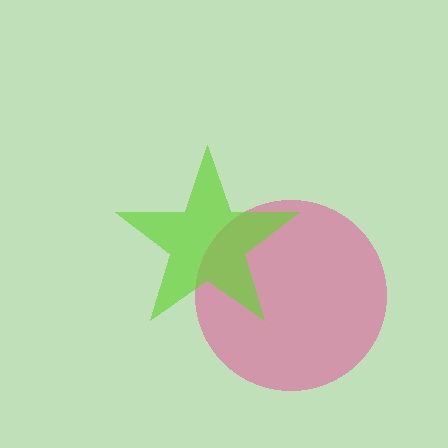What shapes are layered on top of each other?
The layered shapes are: a pink circle, a lime star.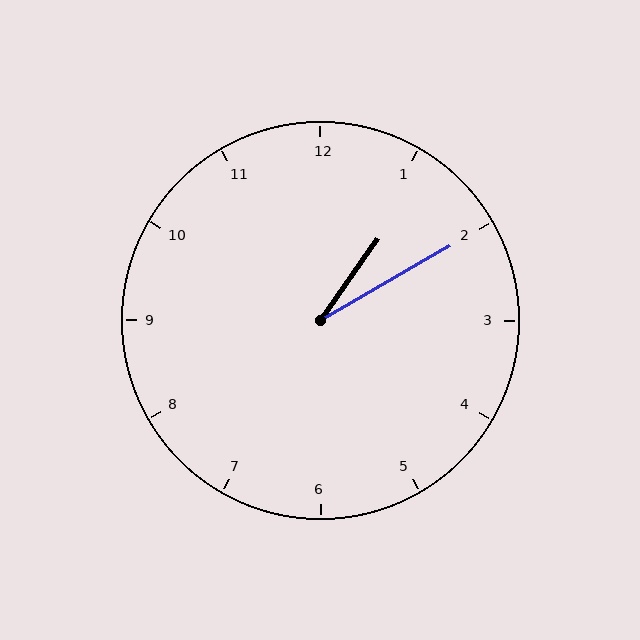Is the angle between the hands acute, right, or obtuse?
It is acute.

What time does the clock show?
1:10.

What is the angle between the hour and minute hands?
Approximately 25 degrees.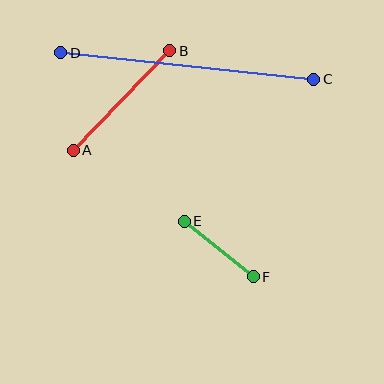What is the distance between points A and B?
The distance is approximately 139 pixels.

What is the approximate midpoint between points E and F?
The midpoint is at approximately (219, 249) pixels.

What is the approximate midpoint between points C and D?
The midpoint is at approximately (187, 66) pixels.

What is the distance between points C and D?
The distance is approximately 255 pixels.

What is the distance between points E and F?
The distance is approximately 89 pixels.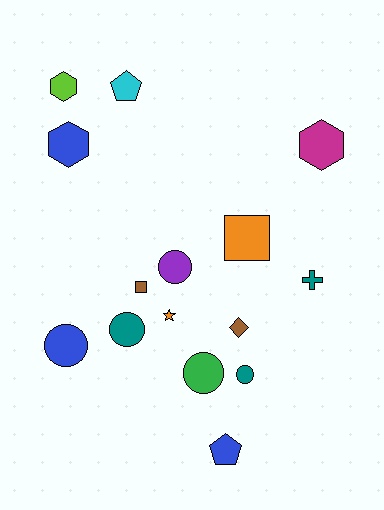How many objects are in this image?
There are 15 objects.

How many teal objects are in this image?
There are 3 teal objects.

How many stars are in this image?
There is 1 star.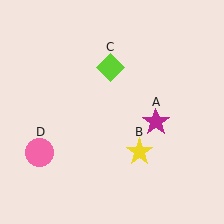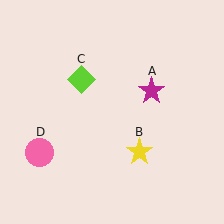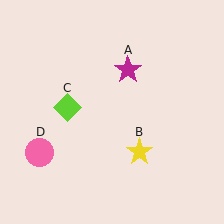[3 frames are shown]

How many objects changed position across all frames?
2 objects changed position: magenta star (object A), lime diamond (object C).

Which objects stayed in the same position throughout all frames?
Yellow star (object B) and pink circle (object D) remained stationary.